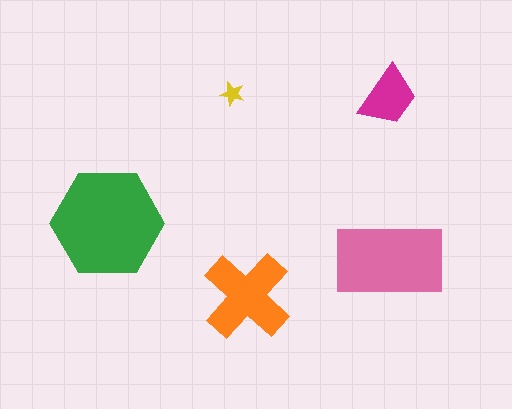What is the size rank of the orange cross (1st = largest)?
3rd.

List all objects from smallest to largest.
The yellow star, the magenta trapezoid, the orange cross, the pink rectangle, the green hexagon.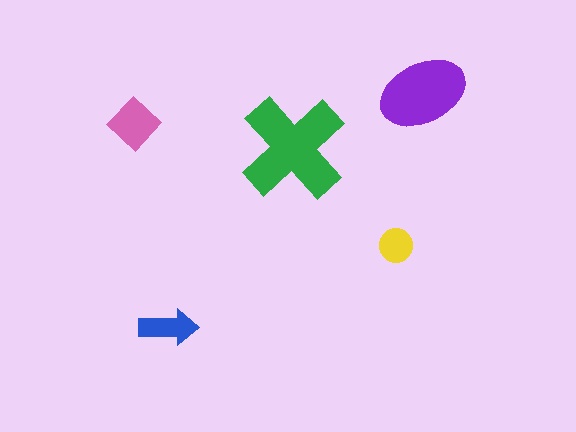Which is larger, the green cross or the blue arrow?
The green cross.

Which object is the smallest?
The yellow circle.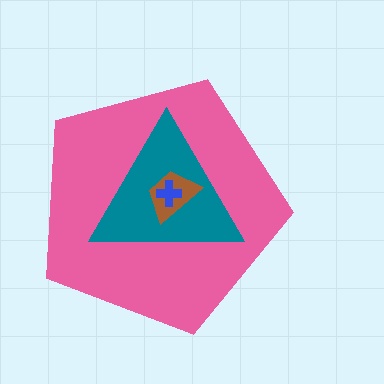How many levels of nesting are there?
4.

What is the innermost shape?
The blue cross.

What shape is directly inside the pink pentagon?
The teal triangle.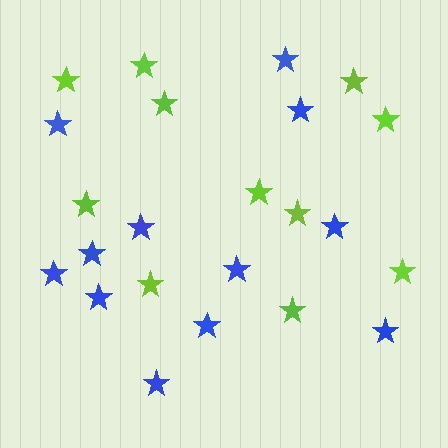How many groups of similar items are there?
There are 2 groups: one group of lime stars (11) and one group of blue stars (12).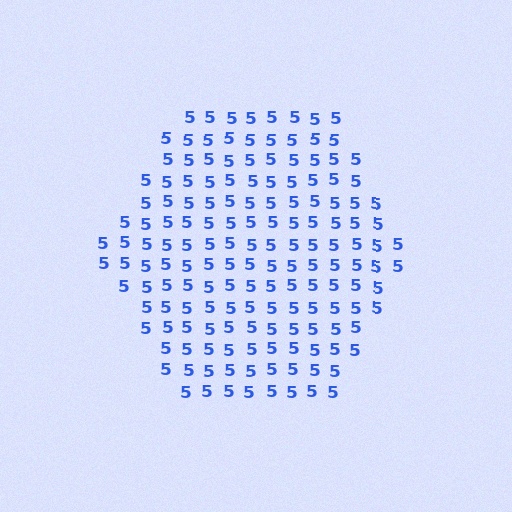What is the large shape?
The large shape is a hexagon.